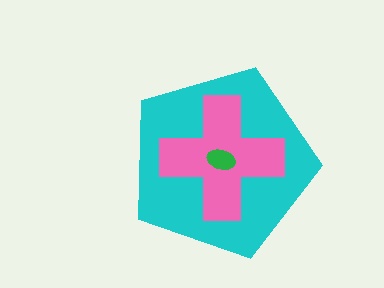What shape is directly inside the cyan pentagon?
The pink cross.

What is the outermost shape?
The cyan pentagon.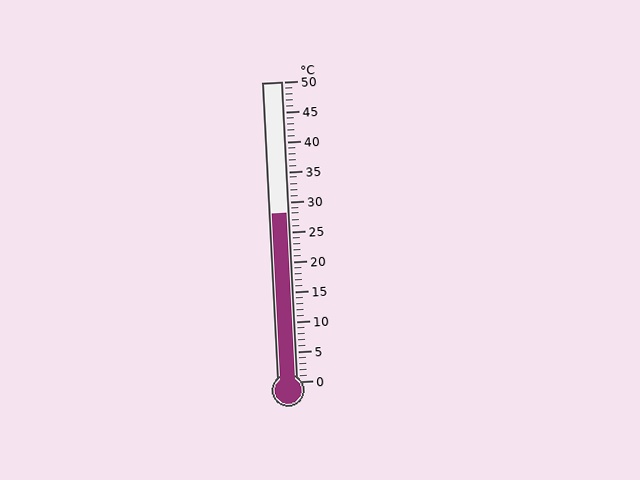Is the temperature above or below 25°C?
The temperature is above 25°C.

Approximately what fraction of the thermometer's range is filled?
The thermometer is filled to approximately 55% of its range.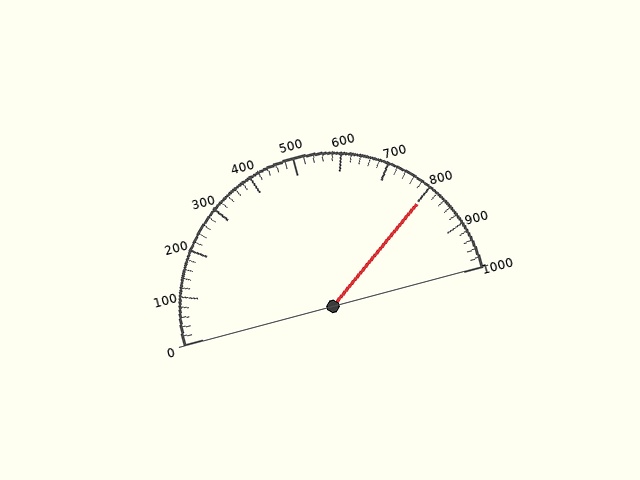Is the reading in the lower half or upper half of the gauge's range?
The reading is in the upper half of the range (0 to 1000).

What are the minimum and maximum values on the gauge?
The gauge ranges from 0 to 1000.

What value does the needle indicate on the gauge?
The needle indicates approximately 800.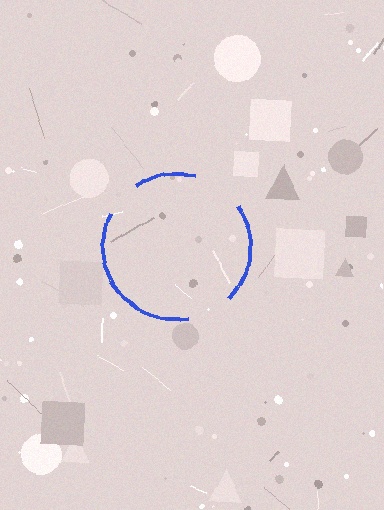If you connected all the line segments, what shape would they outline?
They would outline a circle.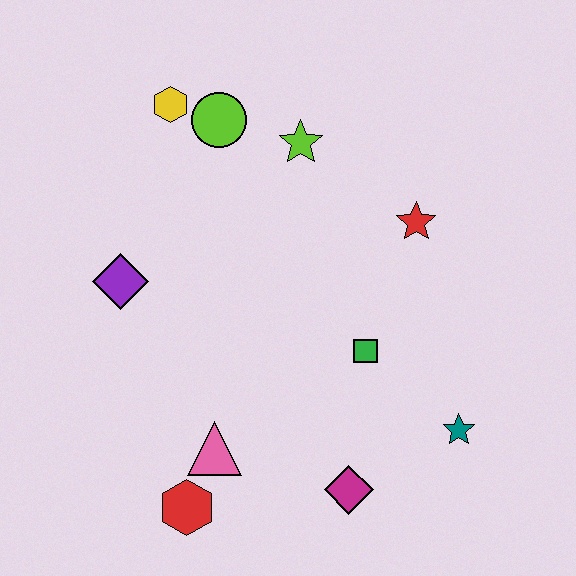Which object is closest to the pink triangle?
The red hexagon is closest to the pink triangle.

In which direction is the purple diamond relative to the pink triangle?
The purple diamond is above the pink triangle.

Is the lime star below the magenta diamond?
No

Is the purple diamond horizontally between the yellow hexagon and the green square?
No